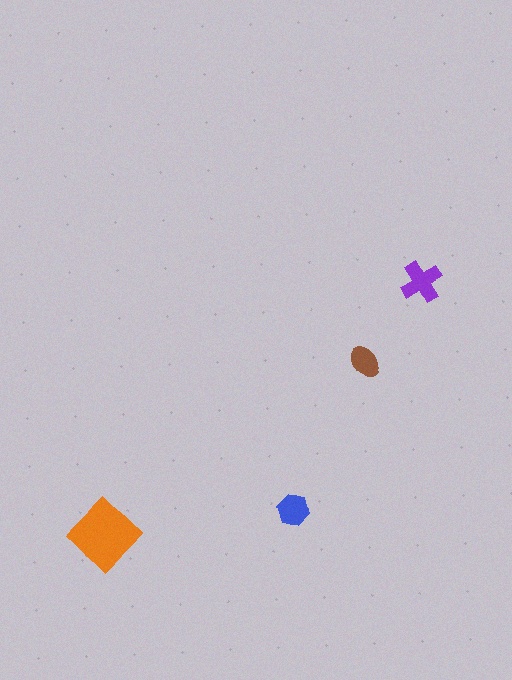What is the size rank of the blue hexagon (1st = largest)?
3rd.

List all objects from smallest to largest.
The brown ellipse, the blue hexagon, the purple cross, the orange diamond.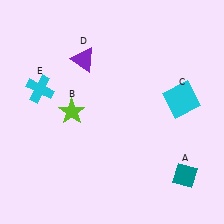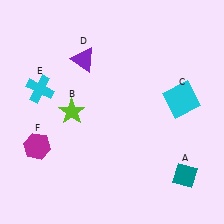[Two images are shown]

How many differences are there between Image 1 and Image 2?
There is 1 difference between the two images.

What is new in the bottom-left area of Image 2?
A magenta hexagon (F) was added in the bottom-left area of Image 2.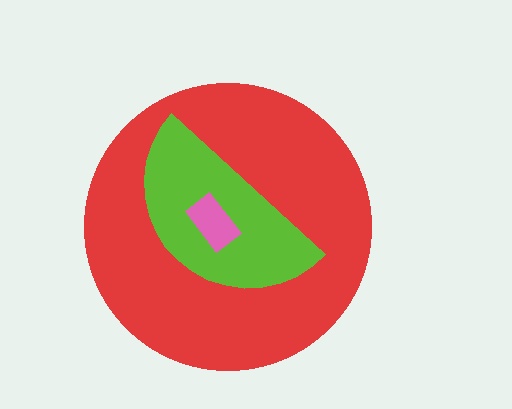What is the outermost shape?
The red circle.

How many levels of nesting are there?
3.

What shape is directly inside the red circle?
The lime semicircle.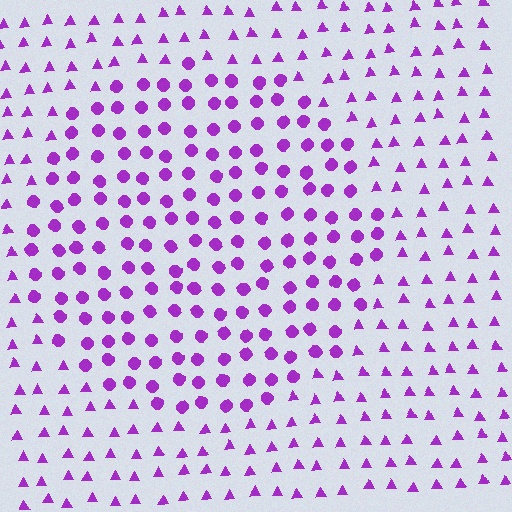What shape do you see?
I see a circle.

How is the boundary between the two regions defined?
The boundary is defined by a change in element shape: circles inside vs. triangles outside. All elements share the same color and spacing.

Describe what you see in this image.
The image is filled with small purple elements arranged in a uniform grid. A circle-shaped region contains circles, while the surrounding area contains triangles. The boundary is defined purely by the change in element shape.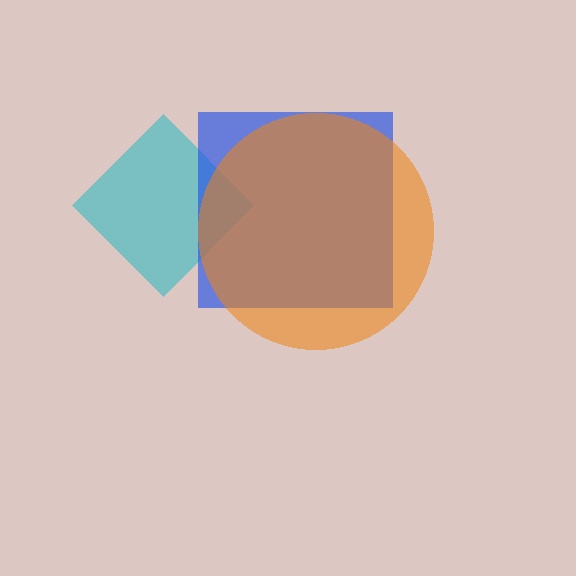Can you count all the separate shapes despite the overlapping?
Yes, there are 3 separate shapes.